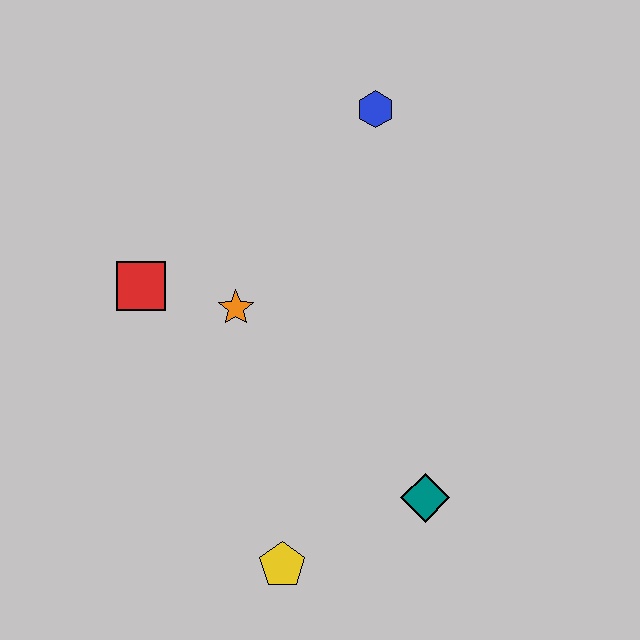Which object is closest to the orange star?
The red square is closest to the orange star.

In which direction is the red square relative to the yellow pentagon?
The red square is above the yellow pentagon.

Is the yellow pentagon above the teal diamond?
No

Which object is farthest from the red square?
The teal diamond is farthest from the red square.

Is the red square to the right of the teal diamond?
No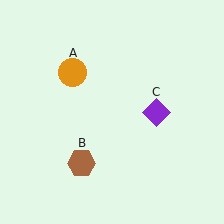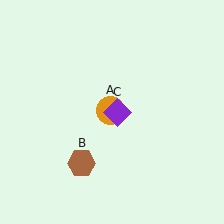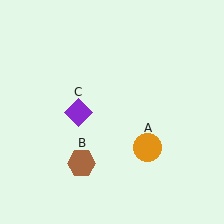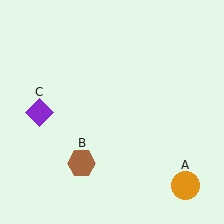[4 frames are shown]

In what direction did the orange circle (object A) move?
The orange circle (object A) moved down and to the right.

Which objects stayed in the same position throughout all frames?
Brown hexagon (object B) remained stationary.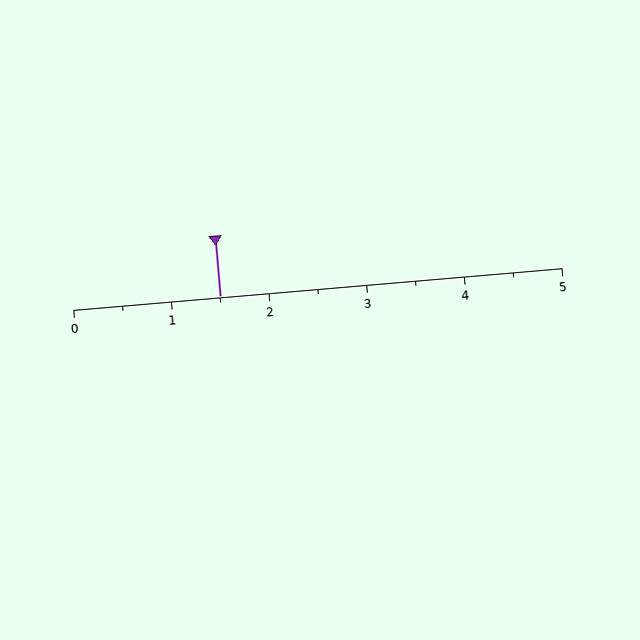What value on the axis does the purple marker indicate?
The marker indicates approximately 1.5.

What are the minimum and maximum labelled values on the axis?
The axis runs from 0 to 5.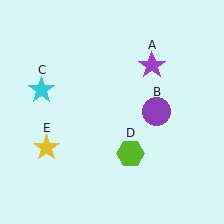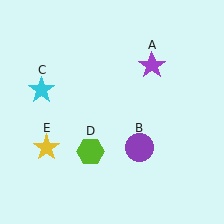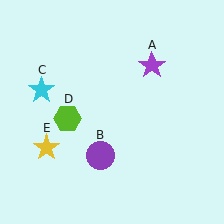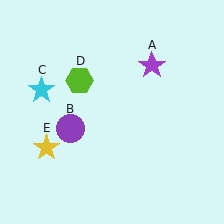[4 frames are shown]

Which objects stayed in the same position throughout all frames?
Purple star (object A) and cyan star (object C) and yellow star (object E) remained stationary.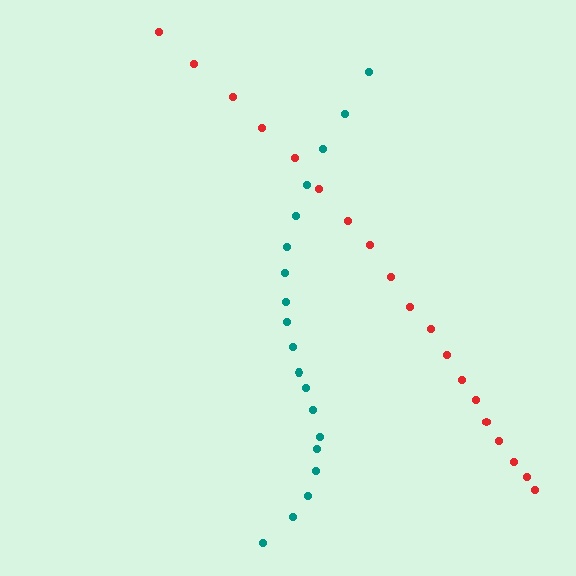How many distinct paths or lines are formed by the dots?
There are 2 distinct paths.